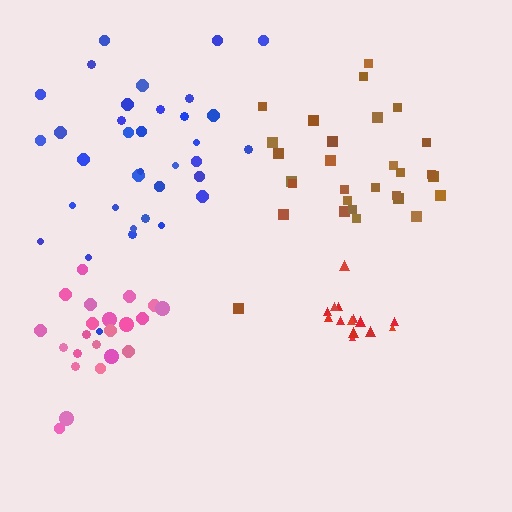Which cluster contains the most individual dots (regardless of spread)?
Blue (35).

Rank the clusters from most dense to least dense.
red, pink, brown, blue.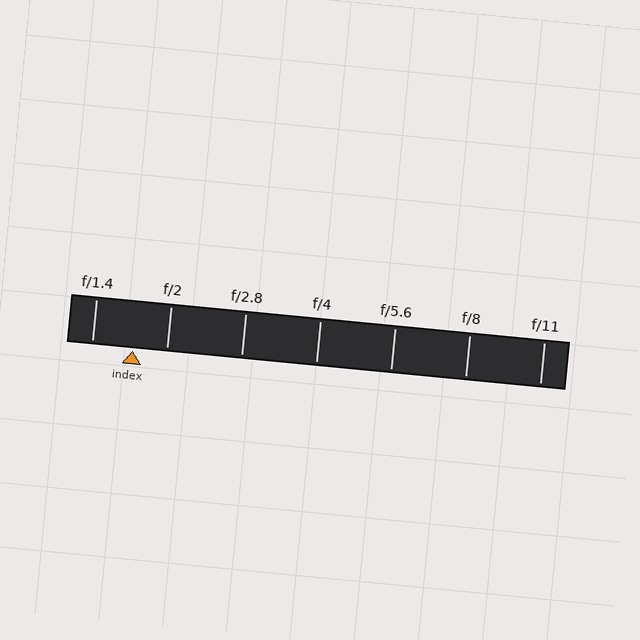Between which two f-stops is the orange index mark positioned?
The index mark is between f/1.4 and f/2.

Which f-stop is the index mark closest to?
The index mark is closest to f/2.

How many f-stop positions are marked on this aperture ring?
There are 7 f-stop positions marked.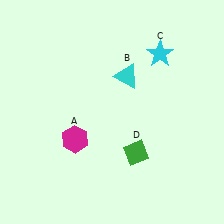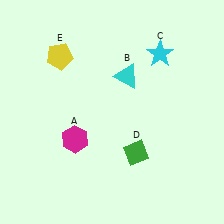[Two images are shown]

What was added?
A yellow pentagon (E) was added in Image 2.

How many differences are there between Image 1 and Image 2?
There is 1 difference between the two images.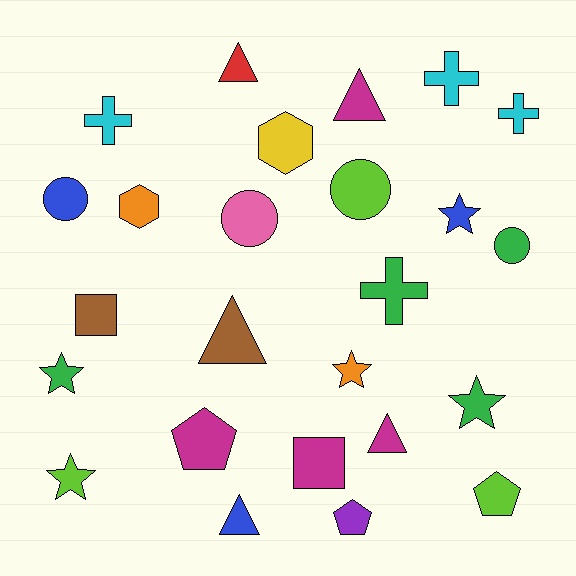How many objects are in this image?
There are 25 objects.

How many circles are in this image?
There are 4 circles.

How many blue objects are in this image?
There are 3 blue objects.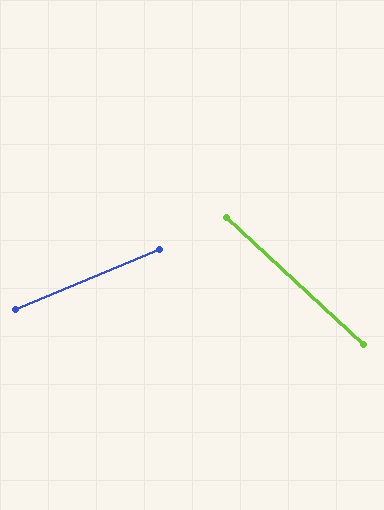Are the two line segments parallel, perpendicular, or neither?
Neither parallel nor perpendicular — they differ by about 65°.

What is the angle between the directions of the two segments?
Approximately 65 degrees.